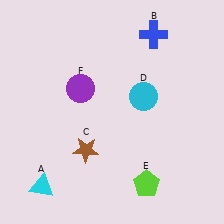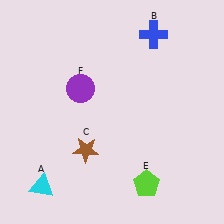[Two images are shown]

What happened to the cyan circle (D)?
The cyan circle (D) was removed in Image 2. It was in the top-right area of Image 1.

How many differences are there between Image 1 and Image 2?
There is 1 difference between the two images.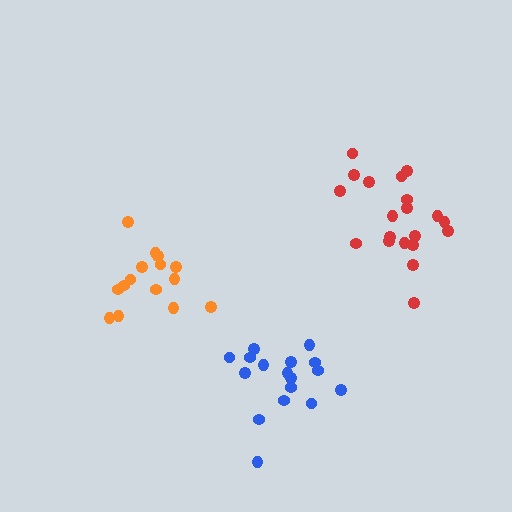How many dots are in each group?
Group 1: 15 dots, Group 2: 20 dots, Group 3: 17 dots (52 total).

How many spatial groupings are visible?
There are 3 spatial groupings.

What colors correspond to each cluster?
The clusters are colored: orange, red, blue.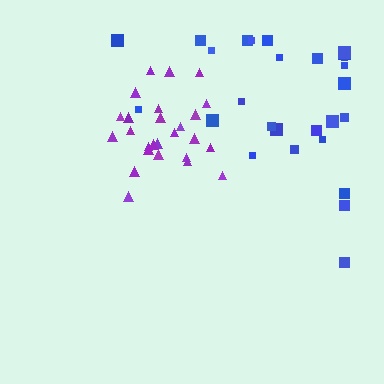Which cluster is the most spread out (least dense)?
Blue.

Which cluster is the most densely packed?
Purple.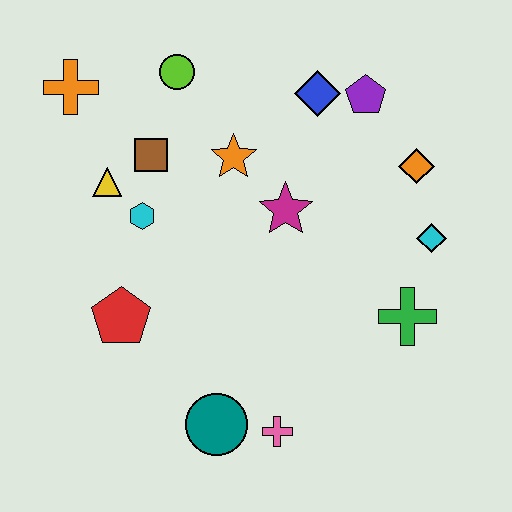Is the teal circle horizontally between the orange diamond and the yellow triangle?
Yes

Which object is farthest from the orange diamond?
The orange cross is farthest from the orange diamond.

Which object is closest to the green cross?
The cyan diamond is closest to the green cross.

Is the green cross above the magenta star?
No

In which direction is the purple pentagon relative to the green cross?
The purple pentagon is above the green cross.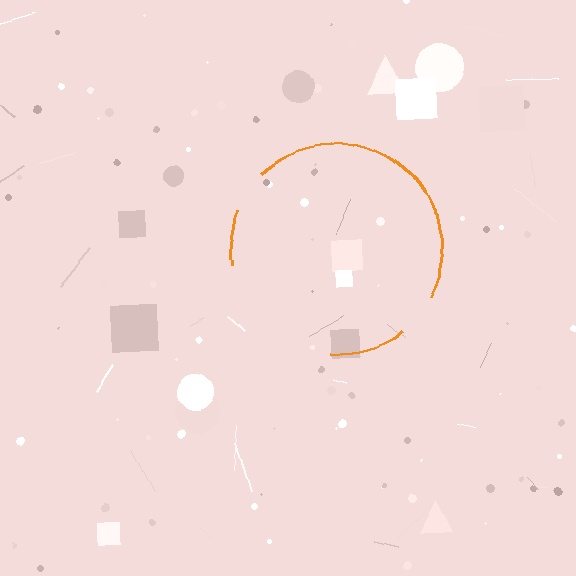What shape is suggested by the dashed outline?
The dashed outline suggests a circle.